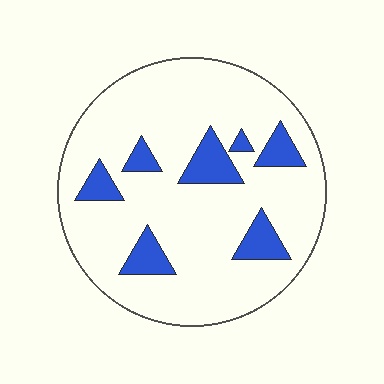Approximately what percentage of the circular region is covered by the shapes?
Approximately 15%.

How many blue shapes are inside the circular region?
7.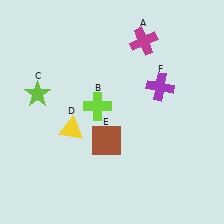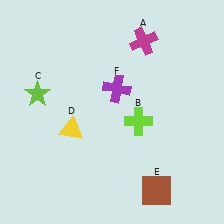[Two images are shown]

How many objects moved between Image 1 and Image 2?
3 objects moved between the two images.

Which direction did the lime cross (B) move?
The lime cross (B) moved right.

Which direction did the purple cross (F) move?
The purple cross (F) moved left.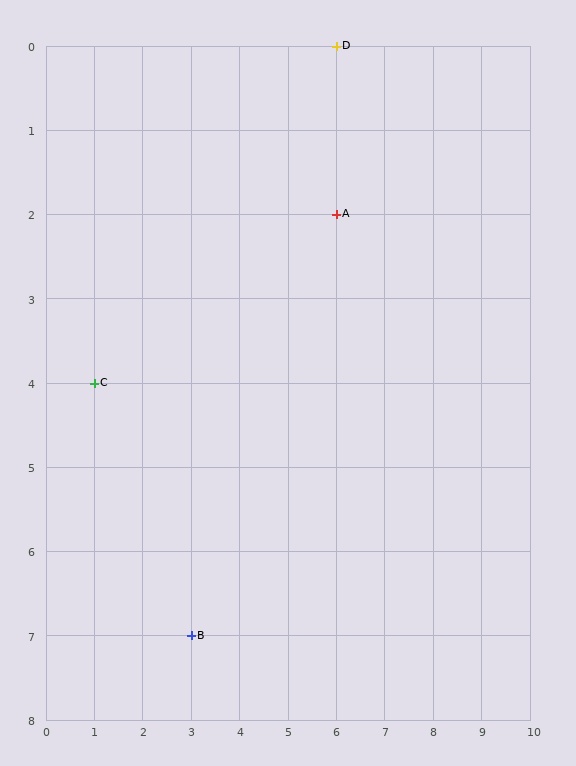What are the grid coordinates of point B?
Point B is at grid coordinates (3, 7).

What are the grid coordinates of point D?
Point D is at grid coordinates (6, 0).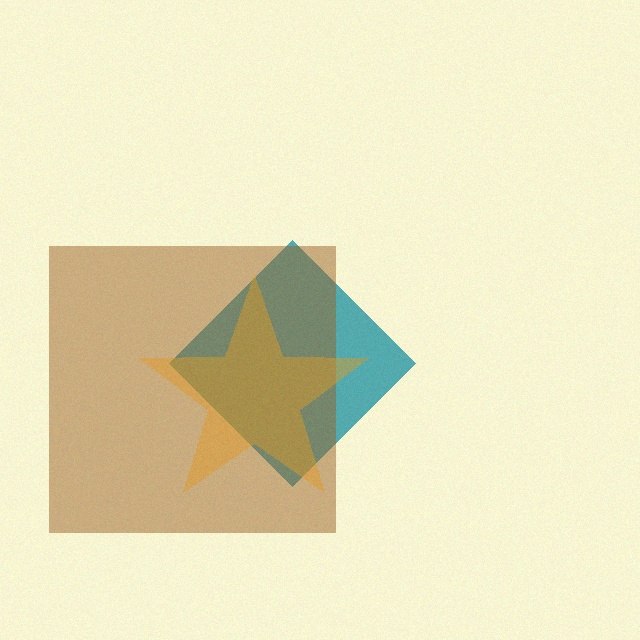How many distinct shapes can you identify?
There are 3 distinct shapes: a teal diamond, a brown square, an orange star.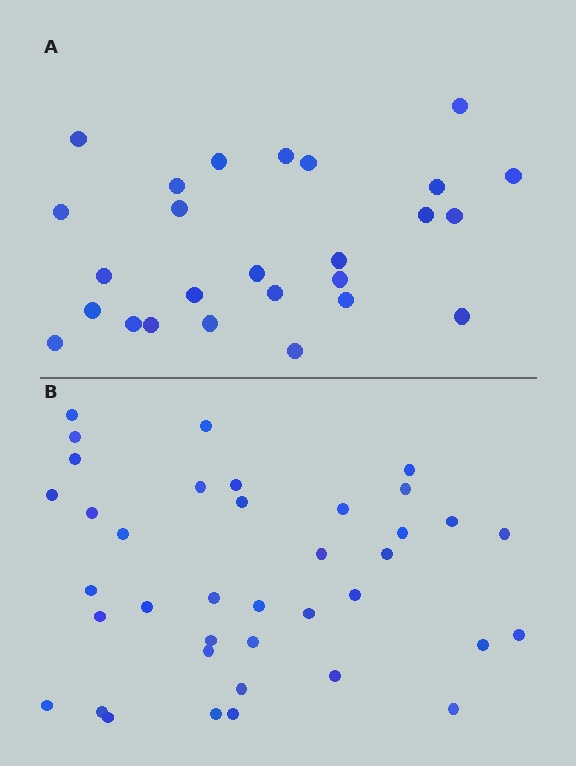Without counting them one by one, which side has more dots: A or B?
Region B (the bottom region) has more dots.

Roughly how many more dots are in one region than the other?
Region B has roughly 12 or so more dots than region A.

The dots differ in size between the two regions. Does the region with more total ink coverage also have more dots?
No. Region A has more total ink coverage because its dots are larger, but region B actually contains more individual dots. Total area can be misleading — the number of items is what matters here.